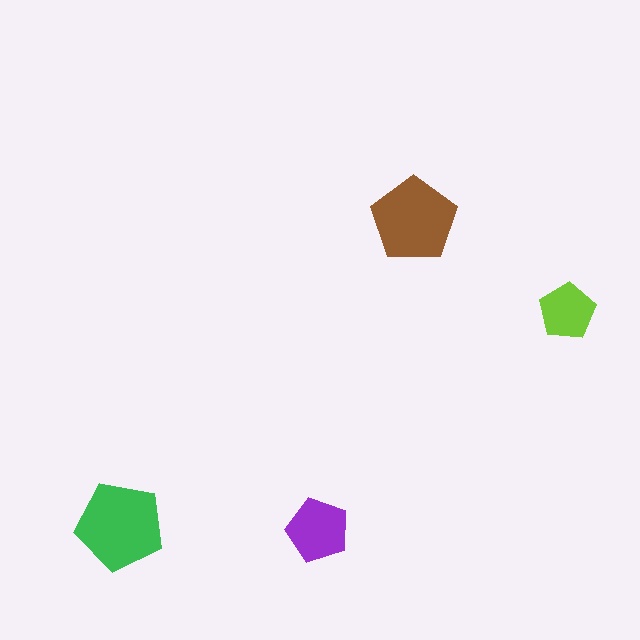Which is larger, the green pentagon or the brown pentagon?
The green one.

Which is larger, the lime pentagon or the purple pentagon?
The purple one.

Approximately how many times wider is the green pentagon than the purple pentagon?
About 1.5 times wider.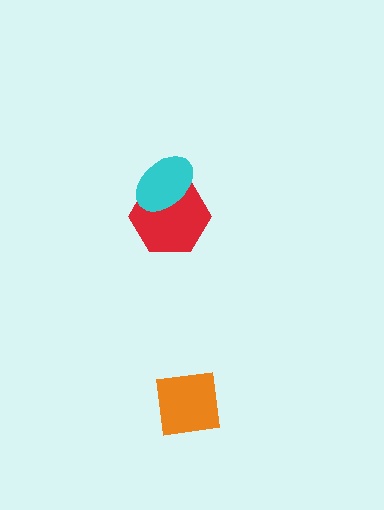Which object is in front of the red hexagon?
The cyan ellipse is in front of the red hexagon.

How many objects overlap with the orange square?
0 objects overlap with the orange square.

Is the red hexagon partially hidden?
Yes, it is partially covered by another shape.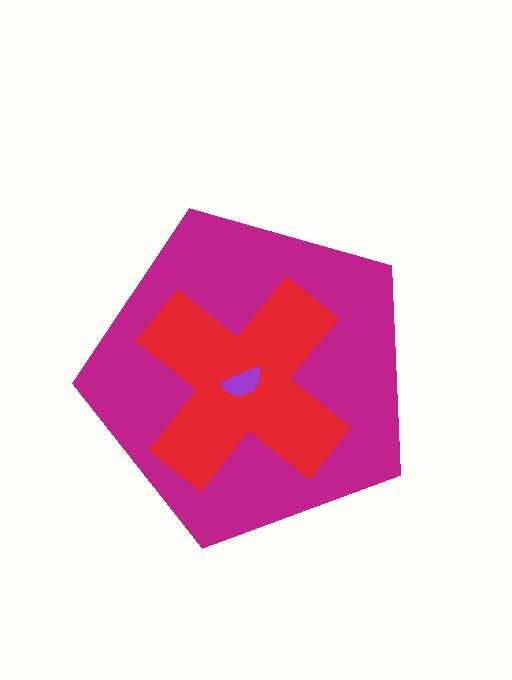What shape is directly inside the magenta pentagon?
The red cross.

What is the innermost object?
The purple semicircle.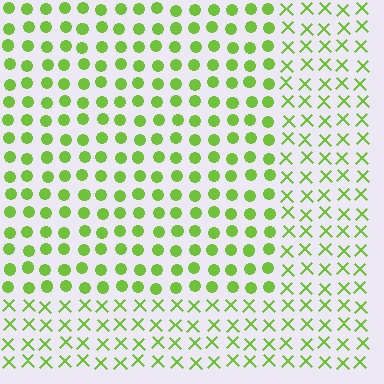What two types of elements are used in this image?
The image uses circles inside the rectangle region and X marks outside it.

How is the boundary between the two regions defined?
The boundary is defined by a change in element shape: circles inside vs. X marks outside. All elements share the same color and spacing.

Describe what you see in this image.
The image is filled with small lime elements arranged in a uniform grid. A rectangle-shaped region contains circles, while the surrounding area contains X marks. The boundary is defined purely by the change in element shape.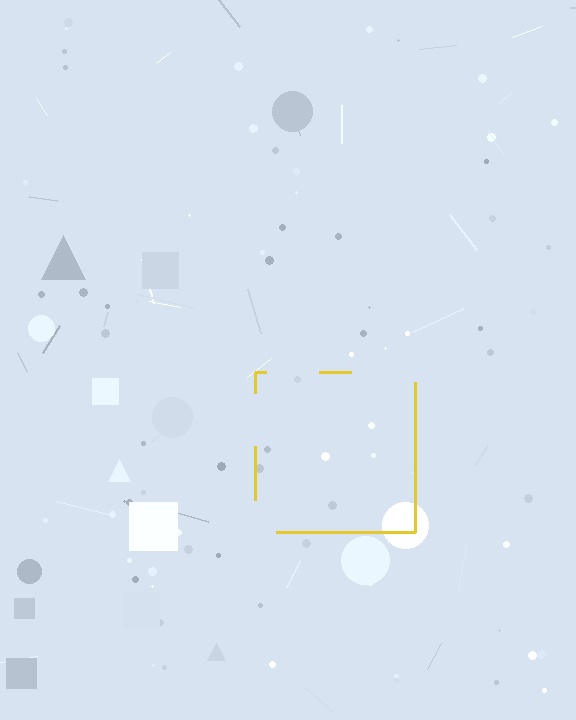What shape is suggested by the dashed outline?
The dashed outline suggests a square.